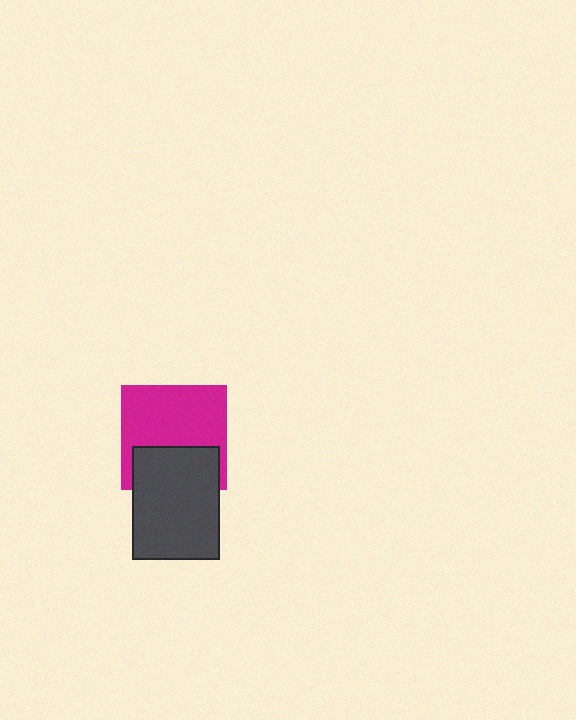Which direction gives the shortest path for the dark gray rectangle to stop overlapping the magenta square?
Moving down gives the shortest separation.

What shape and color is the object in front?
The object in front is a dark gray rectangle.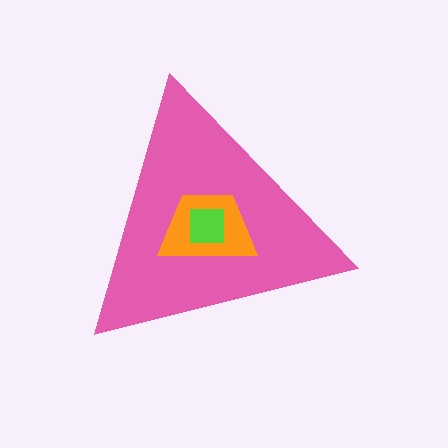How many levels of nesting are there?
3.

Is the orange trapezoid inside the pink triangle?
Yes.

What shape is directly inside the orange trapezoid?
The lime square.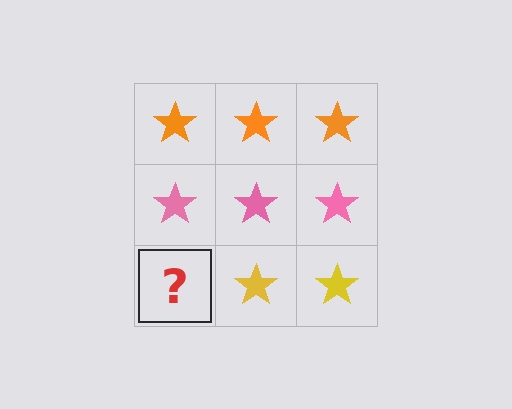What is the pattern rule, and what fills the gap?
The rule is that each row has a consistent color. The gap should be filled with a yellow star.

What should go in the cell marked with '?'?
The missing cell should contain a yellow star.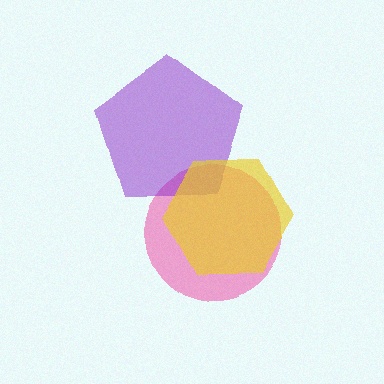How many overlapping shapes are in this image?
There are 3 overlapping shapes in the image.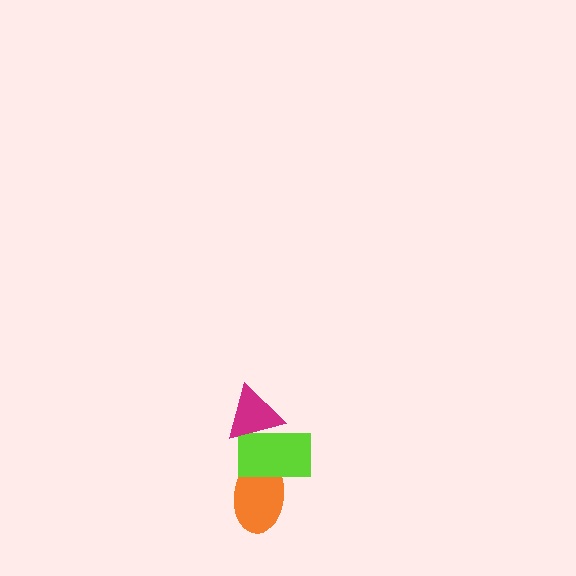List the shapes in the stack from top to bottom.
From top to bottom: the magenta triangle, the lime rectangle, the orange ellipse.